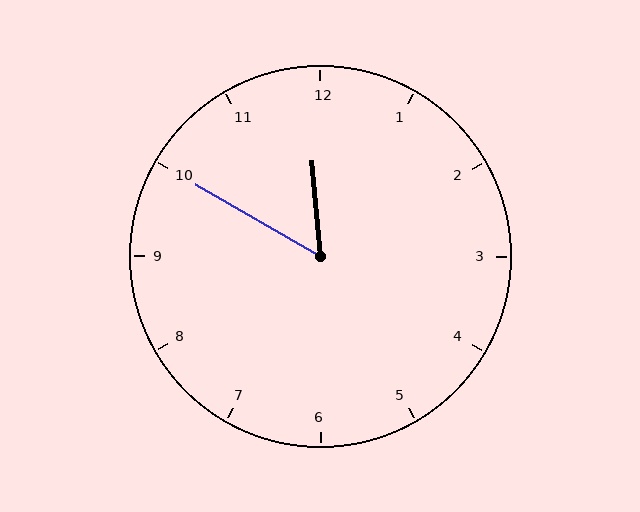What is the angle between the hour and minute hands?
Approximately 55 degrees.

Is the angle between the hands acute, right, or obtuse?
It is acute.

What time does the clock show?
11:50.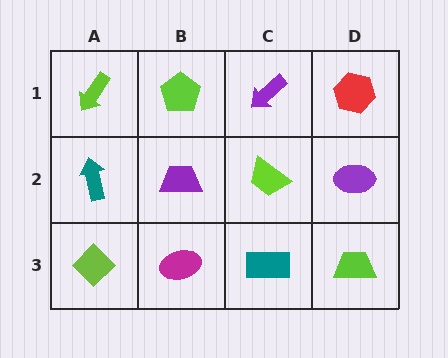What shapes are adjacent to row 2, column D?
A red hexagon (row 1, column D), a lime trapezoid (row 3, column D), a lime trapezoid (row 2, column C).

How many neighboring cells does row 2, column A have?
3.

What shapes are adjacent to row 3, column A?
A teal arrow (row 2, column A), a magenta ellipse (row 3, column B).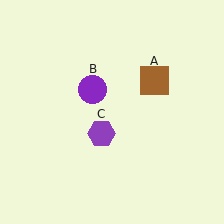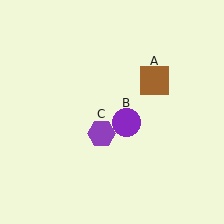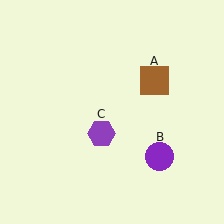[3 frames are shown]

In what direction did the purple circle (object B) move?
The purple circle (object B) moved down and to the right.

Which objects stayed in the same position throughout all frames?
Brown square (object A) and purple hexagon (object C) remained stationary.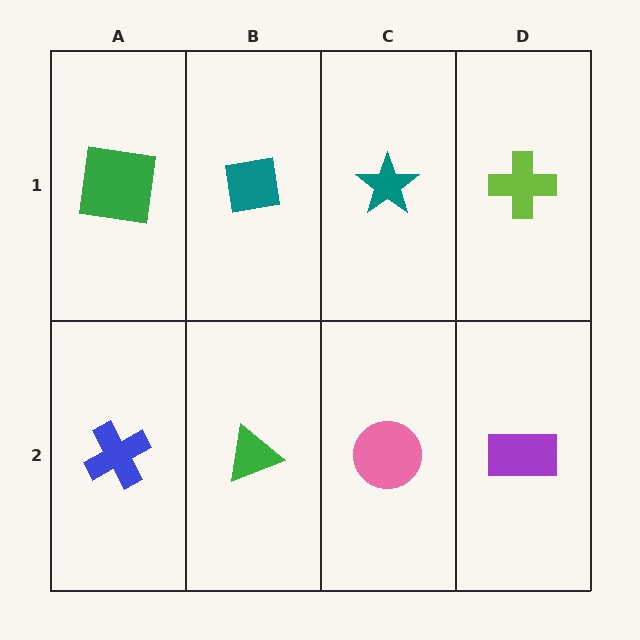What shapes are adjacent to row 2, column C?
A teal star (row 1, column C), a green triangle (row 2, column B), a purple rectangle (row 2, column D).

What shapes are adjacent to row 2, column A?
A green square (row 1, column A), a green triangle (row 2, column B).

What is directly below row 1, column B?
A green triangle.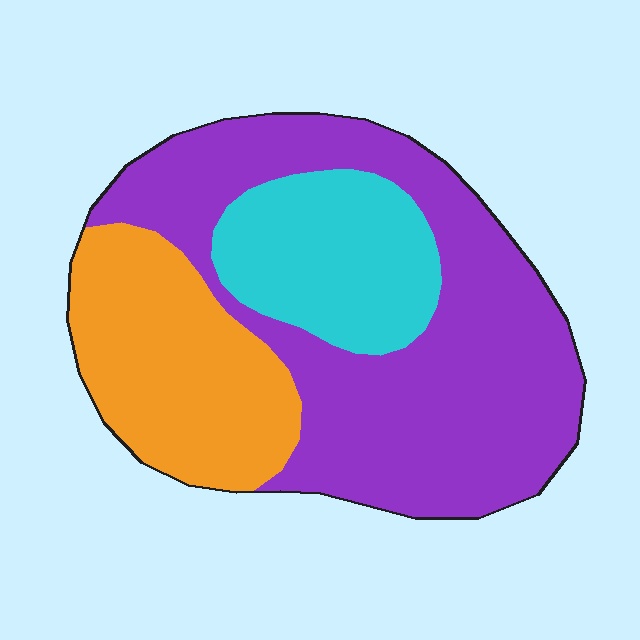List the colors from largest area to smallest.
From largest to smallest: purple, orange, cyan.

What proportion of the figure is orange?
Orange covers roughly 25% of the figure.